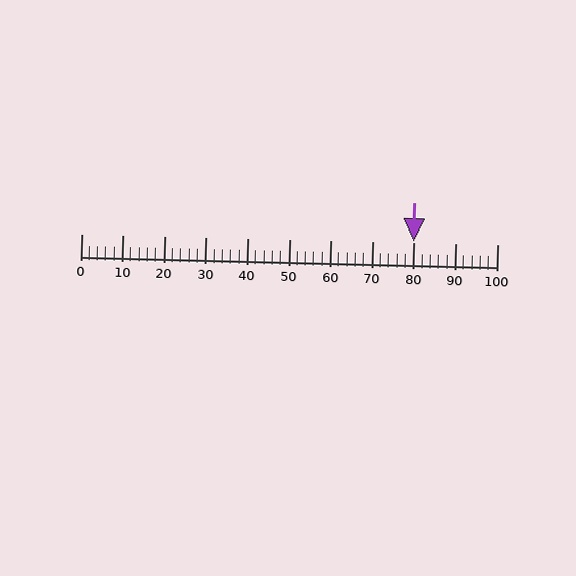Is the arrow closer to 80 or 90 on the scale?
The arrow is closer to 80.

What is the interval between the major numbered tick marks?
The major tick marks are spaced 10 units apart.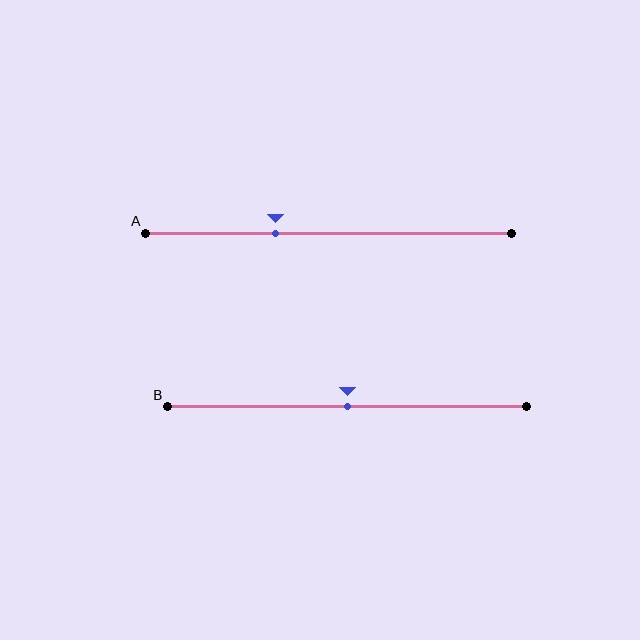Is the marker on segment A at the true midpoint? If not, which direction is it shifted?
No, the marker on segment A is shifted to the left by about 15% of the segment length.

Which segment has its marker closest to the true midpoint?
Segment B has its marker closest to the true midpoint.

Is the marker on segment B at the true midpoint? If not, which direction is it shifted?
Yes, the marker on segment B is at the true midpoint.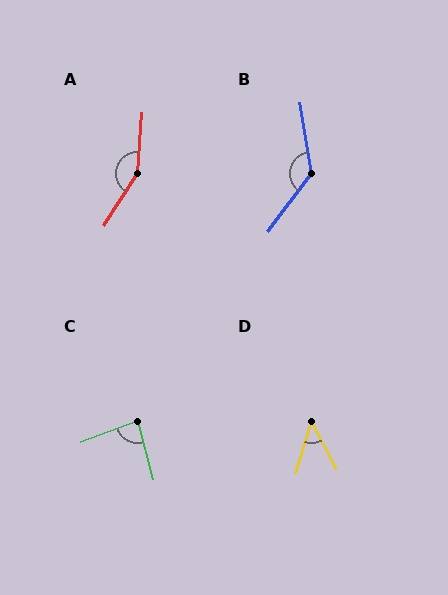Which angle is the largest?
A, at approximately 151 degrees.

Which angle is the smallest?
D, at approximately 45 degrees.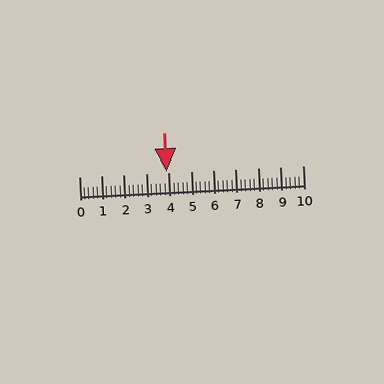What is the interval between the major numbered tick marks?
The major tick marks are spaced 1 units apart.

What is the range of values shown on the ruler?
The ruler shows values from 0 to 10.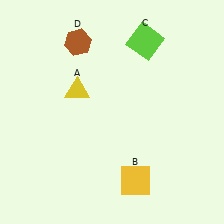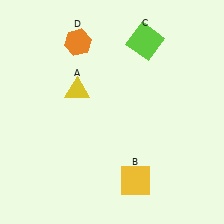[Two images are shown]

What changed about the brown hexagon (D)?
In Image 1, D is brown. In Image 2, it changed to orange.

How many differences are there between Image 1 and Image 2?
There is 1 difference between the two images.